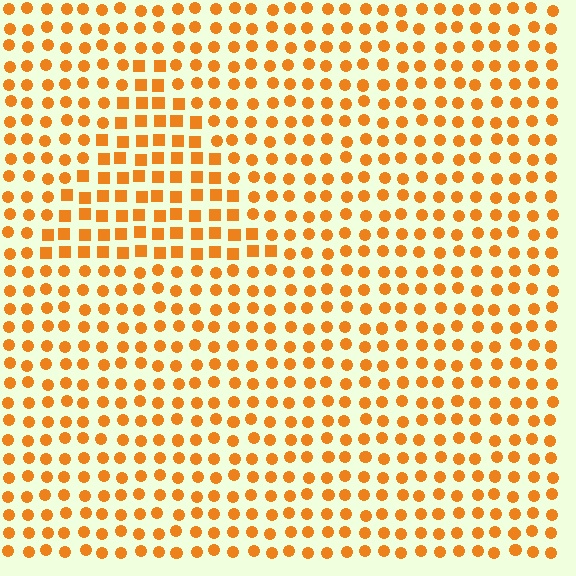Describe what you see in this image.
The image is filled with small orange elements arranged in a uniform grid. A triangle-shaped region contains squares, while the surrounding area contains circles. The boundary is defined purely by the change in element shape.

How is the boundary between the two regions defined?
The boundary is defined by a change in element shape: squares inside vs. circles outside. All elements share the same color and spacing.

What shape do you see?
I see a triangle.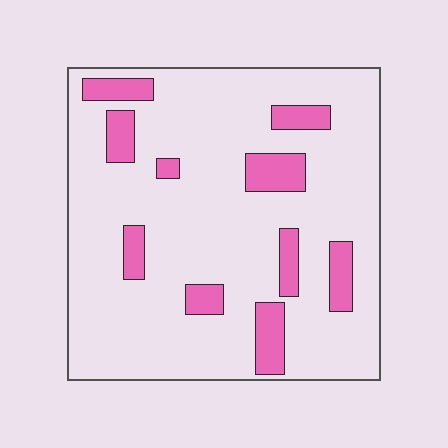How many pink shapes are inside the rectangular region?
10.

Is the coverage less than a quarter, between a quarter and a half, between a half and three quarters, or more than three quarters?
Less than a quarter.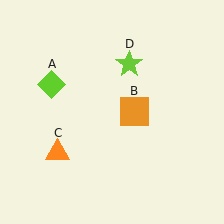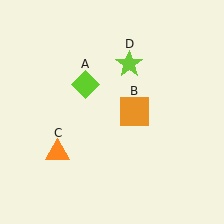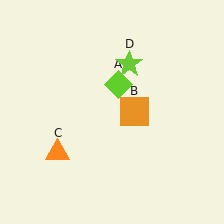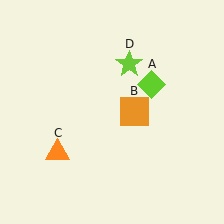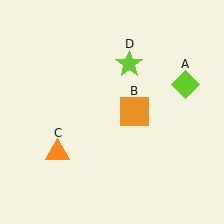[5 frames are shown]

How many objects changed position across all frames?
1 object changed position: lime diamond (object A).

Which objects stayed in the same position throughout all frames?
Orange square (object B) and orange triangle (object C) and lime star (object D) remained stationary.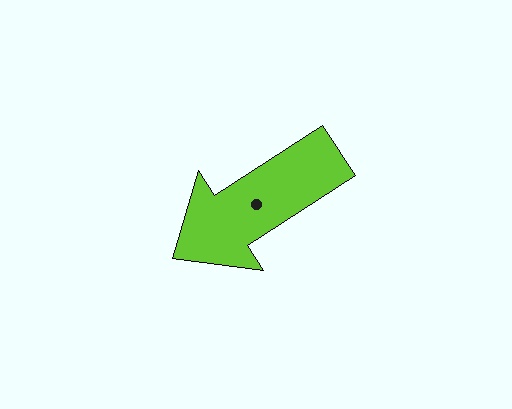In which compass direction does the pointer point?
Southwest.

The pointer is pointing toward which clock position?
Roughly 8 o'clock.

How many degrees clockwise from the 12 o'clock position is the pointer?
Approximately 237 degrees.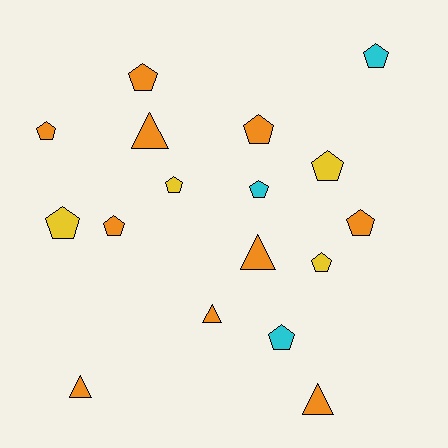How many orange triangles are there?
There are 5 orange triangles.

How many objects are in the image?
There are 17 objects.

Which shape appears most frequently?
Pentagon, with 12 objects.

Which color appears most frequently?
Orange, with 10 objects.